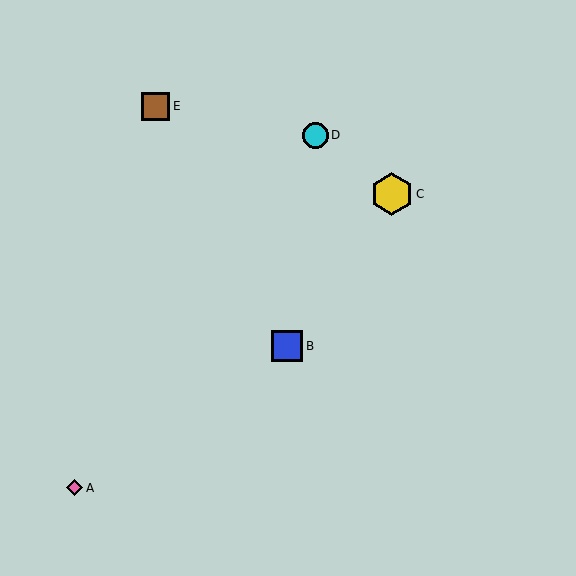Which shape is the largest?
The yellow hexagon (labeled C) is the largest.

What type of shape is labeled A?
Shape A is a pink diamond.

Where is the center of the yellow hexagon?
The center of the yellow hexagon is at (392, 194).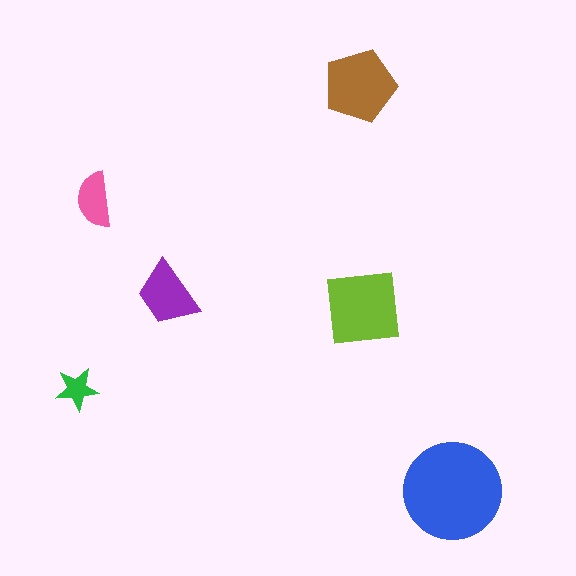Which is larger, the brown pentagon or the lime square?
The lime square.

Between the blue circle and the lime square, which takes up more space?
The blue circle.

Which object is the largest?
The blue circle.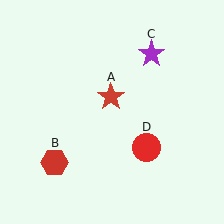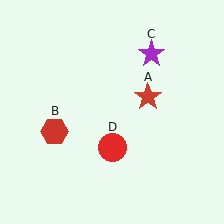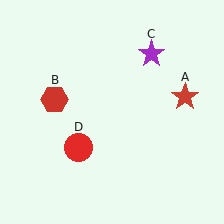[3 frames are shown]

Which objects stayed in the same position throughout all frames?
Purple star (object C) remained stationary.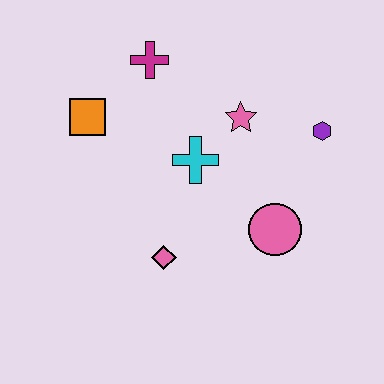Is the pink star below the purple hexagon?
No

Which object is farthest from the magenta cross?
The pink circle is farthest from the magenta cross.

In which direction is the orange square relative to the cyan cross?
The orange square is to the left of the cyan cross.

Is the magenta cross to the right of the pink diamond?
No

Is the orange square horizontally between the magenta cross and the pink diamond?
No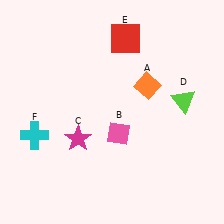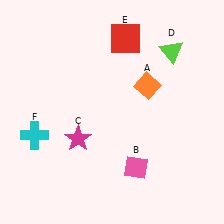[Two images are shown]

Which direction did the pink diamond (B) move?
The pink diamond (B) moved down.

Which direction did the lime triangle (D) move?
The lime triangle (D) moved up.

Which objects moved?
The objects that moved are: the pink diamond (B), the lime triangle (D).